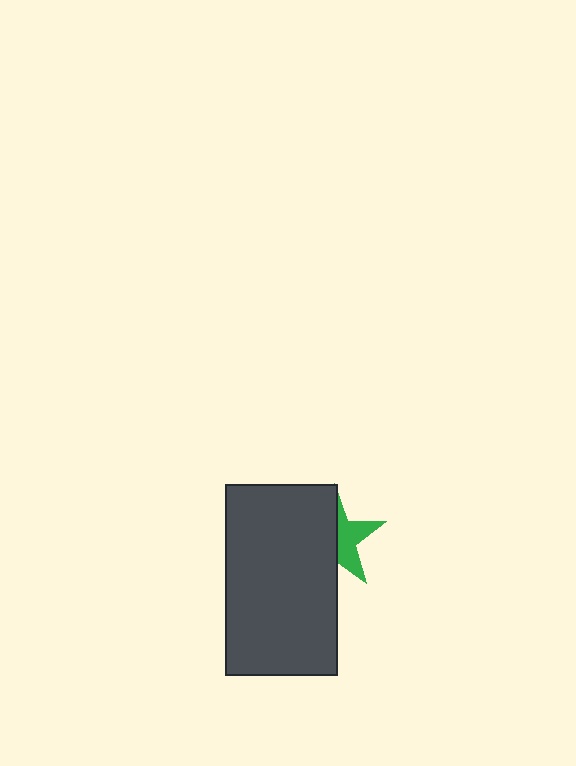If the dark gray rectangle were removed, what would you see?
You would see the complete green star.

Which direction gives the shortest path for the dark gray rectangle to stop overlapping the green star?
Moving left gives the shortest separation.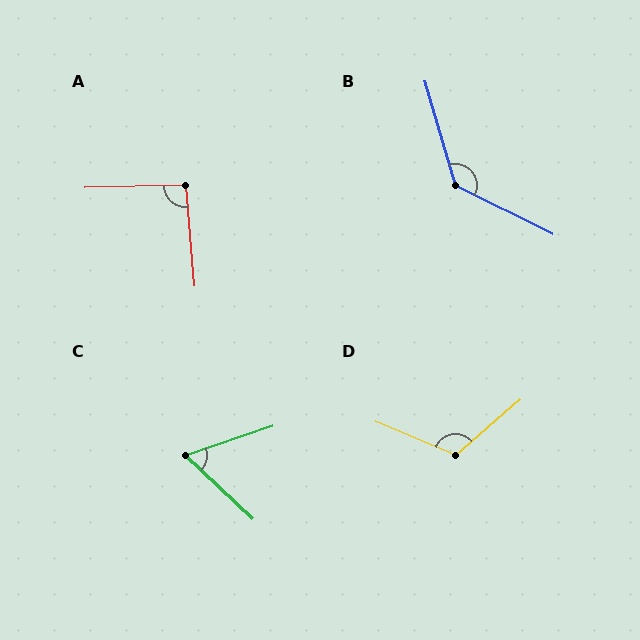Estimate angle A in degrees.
Approximately 94 degrees.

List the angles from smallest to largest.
C (62°), A (94°), D (116°), B (133°).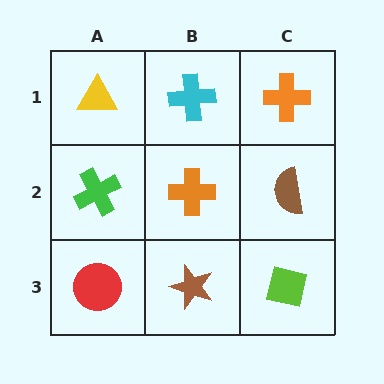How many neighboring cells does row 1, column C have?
2.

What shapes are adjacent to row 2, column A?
A yellow triangle (row 1, column A), a red circle (row 3, column A), an orange cross (row 2, column B).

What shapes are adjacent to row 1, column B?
An orange cross (row 2, column B), a yellow triangle (row 1, column A), an orange cross (row 1, column C).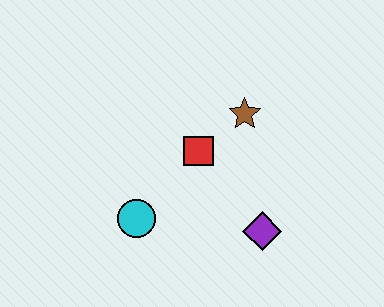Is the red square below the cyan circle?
No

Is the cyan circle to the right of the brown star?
No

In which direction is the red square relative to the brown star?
The red square is to the left of the brown star.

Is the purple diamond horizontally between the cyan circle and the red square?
No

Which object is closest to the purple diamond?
The red square is closest to the purple diamond.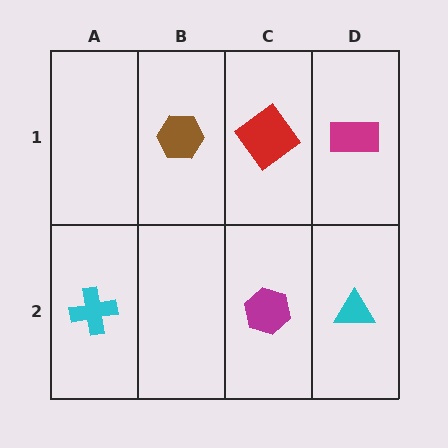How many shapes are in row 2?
3 shapes.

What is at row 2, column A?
A cyan cross.